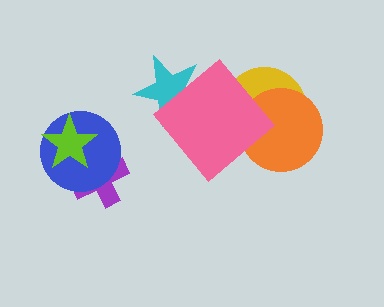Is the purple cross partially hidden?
Yes, it is partially covered by another shape.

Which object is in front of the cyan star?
The pink diamond is in front of the cyan star.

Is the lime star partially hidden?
No, no other shape covers it.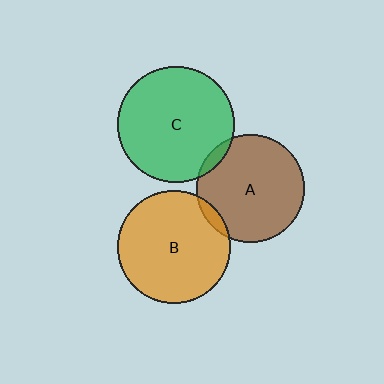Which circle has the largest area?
Circle C (green).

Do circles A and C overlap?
Yes.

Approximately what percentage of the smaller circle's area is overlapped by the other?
Approximately 5%.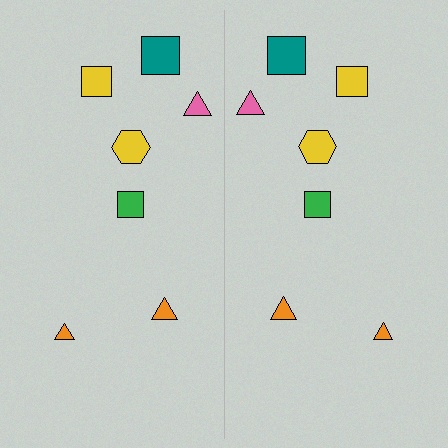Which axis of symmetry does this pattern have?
The pattern has a vertical axis of symmetry running through the center of the image.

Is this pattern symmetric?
Yes, this pattern has bilateral (reflection) symmetry.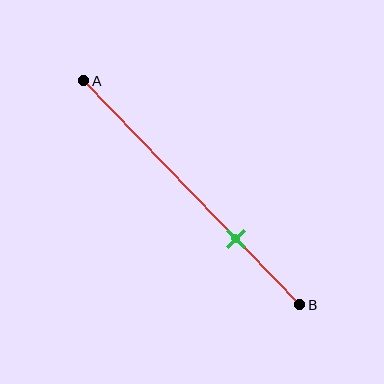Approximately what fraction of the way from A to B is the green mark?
The green mark is approximately 70% of the way from A to B.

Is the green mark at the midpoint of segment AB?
No, the mark is at about 70% from A, not at the 50% midpoint.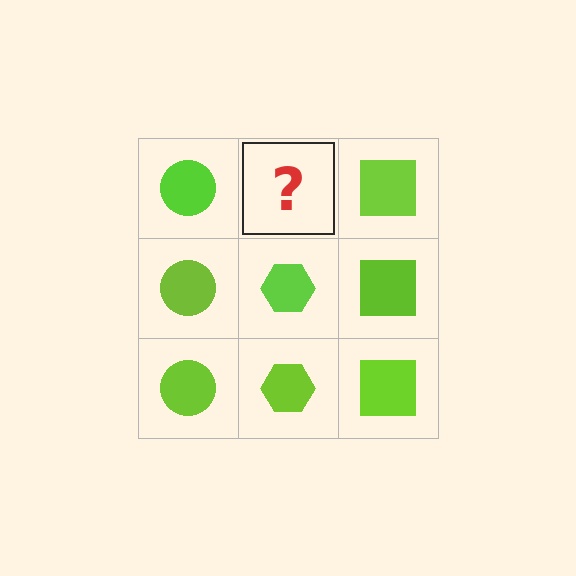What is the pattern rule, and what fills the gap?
The rule is that each column has a consistent shape. The gap should be filled with a lime hexagon.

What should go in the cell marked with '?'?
The missing cell should contain a lime hexagon.